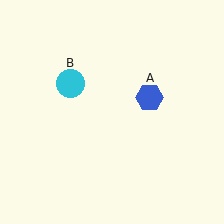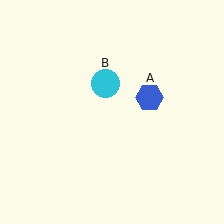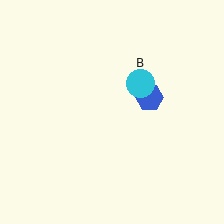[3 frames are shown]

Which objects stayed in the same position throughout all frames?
Blue hexagon (object A) remained stationary.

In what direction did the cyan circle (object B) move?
The cyan circle (object B) moved right.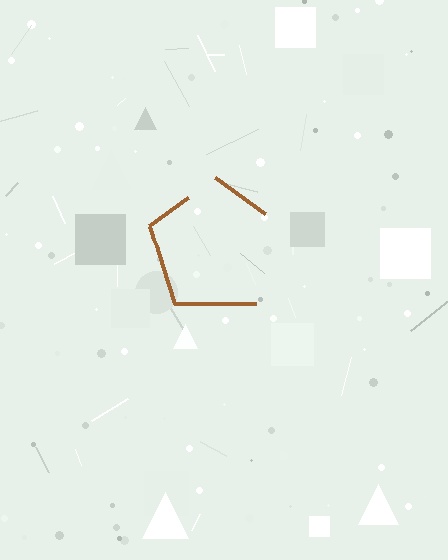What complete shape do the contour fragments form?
The contour fragments form a pentagon.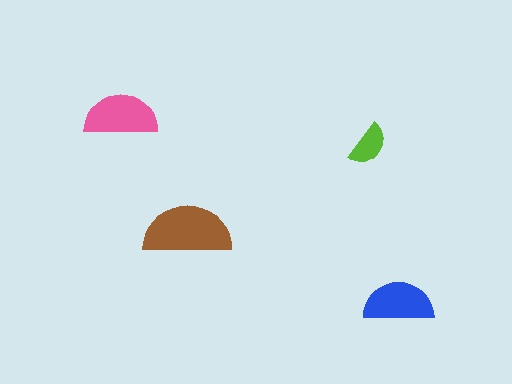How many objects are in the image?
There are 4 objects in the image.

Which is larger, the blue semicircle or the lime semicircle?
The blue one.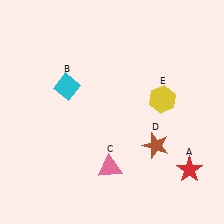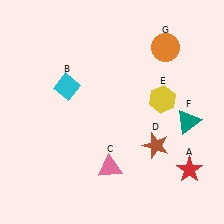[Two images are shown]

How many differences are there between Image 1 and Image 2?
There are 2 differences between the two images.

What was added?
A teal triangle (F), an orange circle (G) were added in Image 2.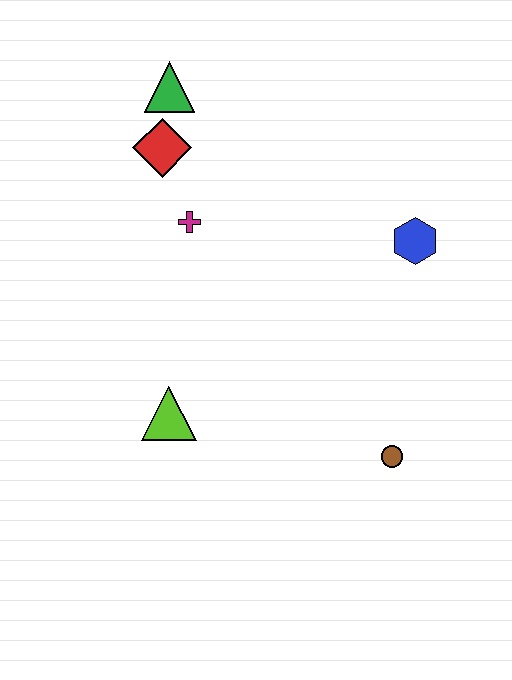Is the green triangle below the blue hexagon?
No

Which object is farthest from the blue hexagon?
The lime triangle is farthest from the blue hexagon.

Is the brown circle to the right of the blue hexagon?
No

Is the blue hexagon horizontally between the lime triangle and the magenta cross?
No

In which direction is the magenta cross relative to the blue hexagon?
The magenta cross is to the left of the blue hexagon.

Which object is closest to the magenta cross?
The red diamond is closest to the magenta cross.